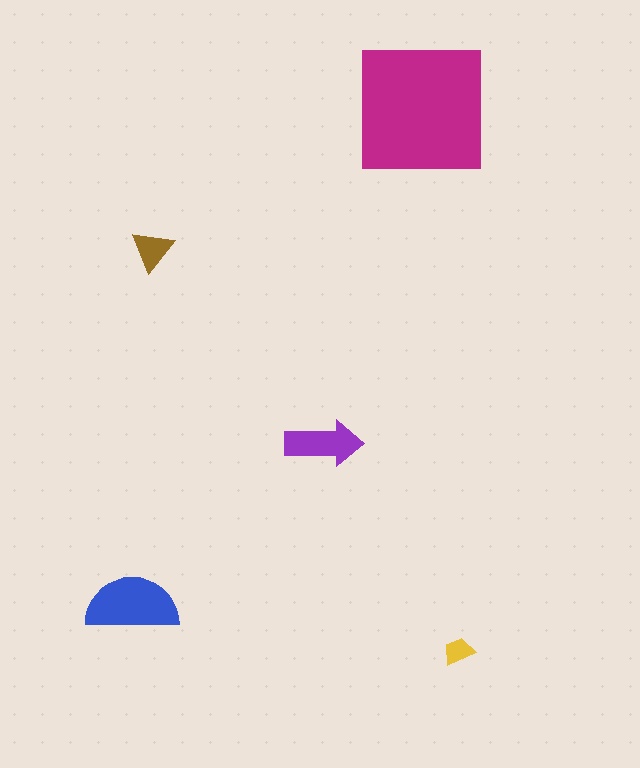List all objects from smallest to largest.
The yellow trapezoid, the brown triangle, the purple arrow, the blue semicircle, the magenta square.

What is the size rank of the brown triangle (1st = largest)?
4th.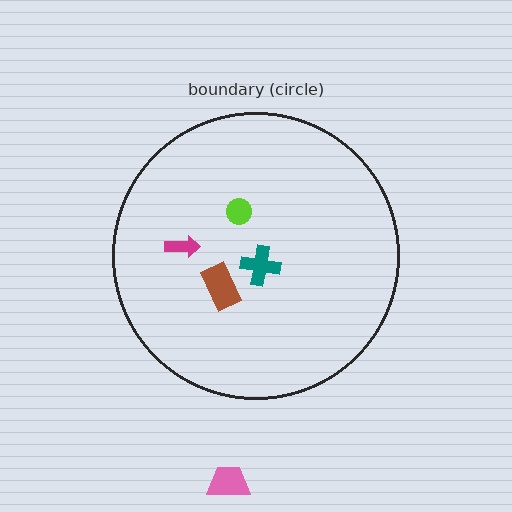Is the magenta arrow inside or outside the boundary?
Inside.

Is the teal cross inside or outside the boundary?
Inside.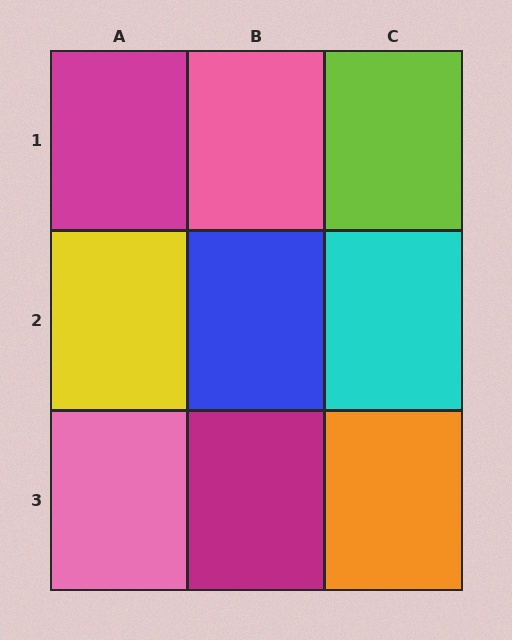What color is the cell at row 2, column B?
Blue.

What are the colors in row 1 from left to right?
Magenta, pink, lime.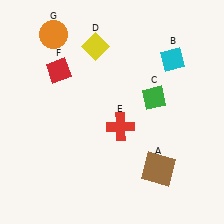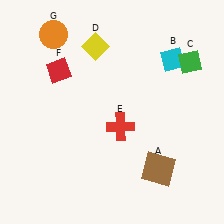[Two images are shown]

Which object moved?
The green diamond (C) moved right.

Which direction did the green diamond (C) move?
The green diamond (C) moved right.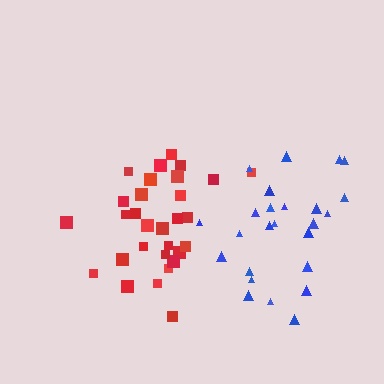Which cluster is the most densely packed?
Red.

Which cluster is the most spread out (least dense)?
Blue.